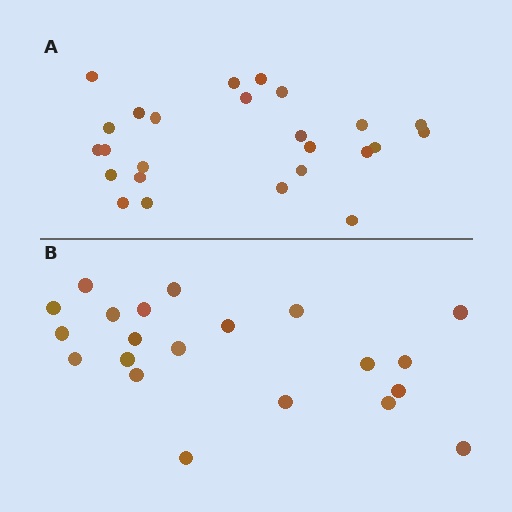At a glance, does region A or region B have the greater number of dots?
Region A (the top region) has more dots.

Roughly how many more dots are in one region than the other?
Region A has about 4 more dots than region B.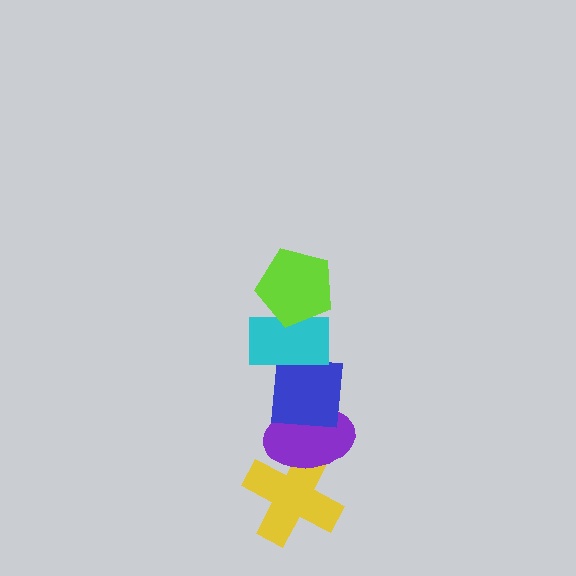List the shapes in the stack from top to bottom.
From top to bottom: the lime pentagon, the cyan rectangle, the blue square, the purple ellipse, the yellow cross.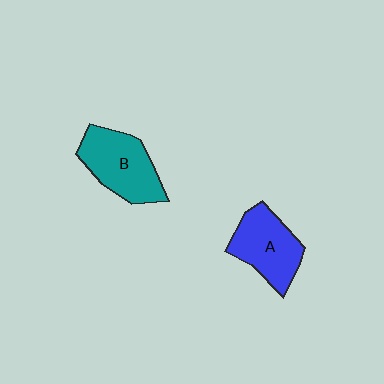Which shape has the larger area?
Shape B (teal).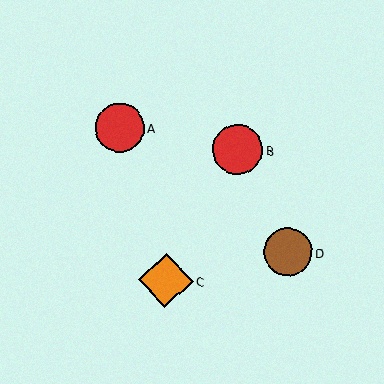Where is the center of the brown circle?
The center of the brown circle is at (288, 252).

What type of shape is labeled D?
Shape D is a brown circle.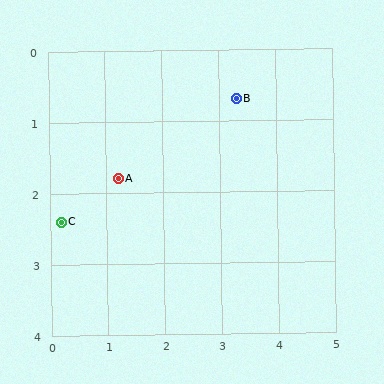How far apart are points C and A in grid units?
Points C and A are about 1.2 grid units apart.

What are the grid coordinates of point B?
Point B is at approximately (3.3, 0.7).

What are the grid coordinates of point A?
Point A is at approximately (1.2, 1.8).